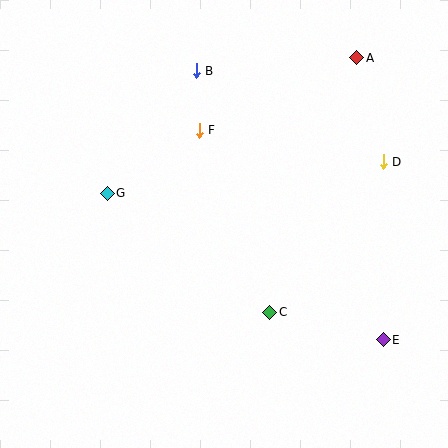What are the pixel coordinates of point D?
Point D is at (383, 162).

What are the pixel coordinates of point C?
Point C is at (270, 312).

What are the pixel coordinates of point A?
Point A is at (357, 58).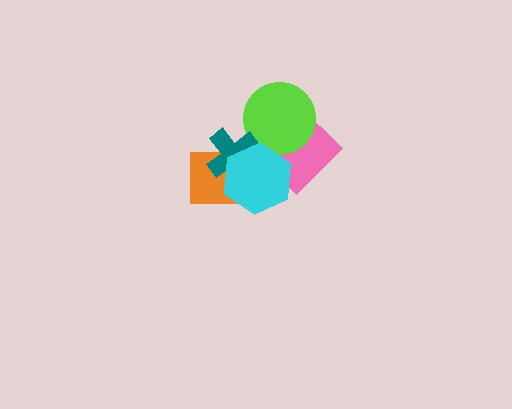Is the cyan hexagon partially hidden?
No, no other shape covers it.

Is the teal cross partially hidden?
Yes, it is partially covered by another shape.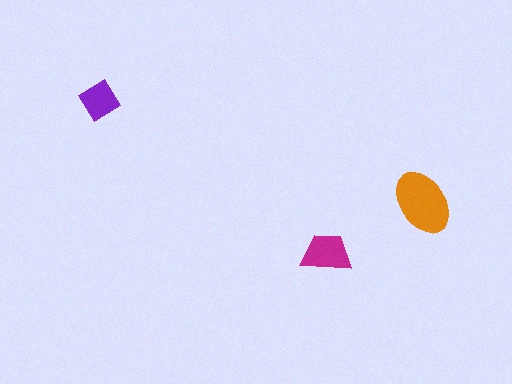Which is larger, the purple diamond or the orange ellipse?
The orange ellipse.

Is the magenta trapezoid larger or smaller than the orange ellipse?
Smaller.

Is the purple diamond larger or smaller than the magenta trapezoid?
Smaller.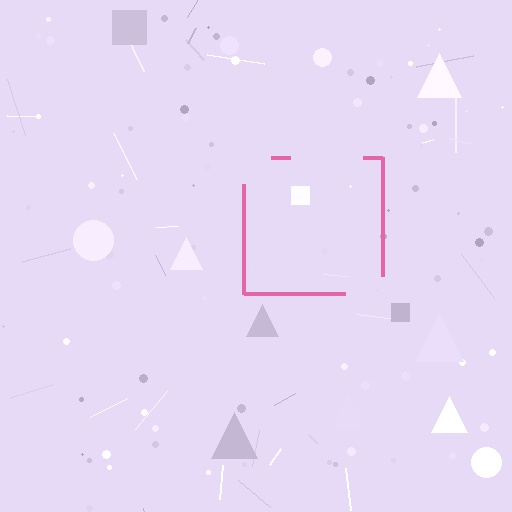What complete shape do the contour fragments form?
The contour fragments form a square.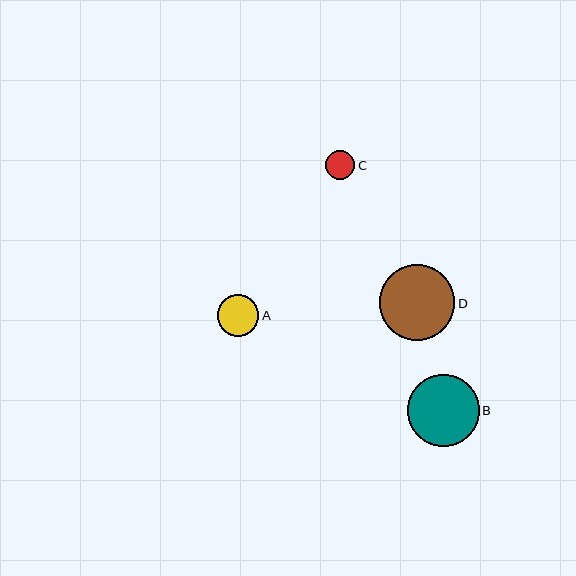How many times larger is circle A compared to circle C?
Circle A is approximately 1.4 times the size of circle C.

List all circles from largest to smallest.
From largest to smallest: D, B, A, C.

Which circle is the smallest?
Circle C is the smallest with a size of approximately 29 pixels.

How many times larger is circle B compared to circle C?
Circle B is approximately 2.5 times the size of circle C.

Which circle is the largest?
Circle D is the largest with a size of approximately 75 pixels.